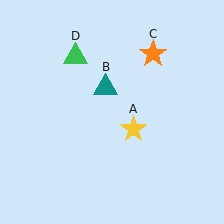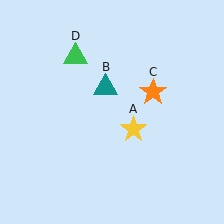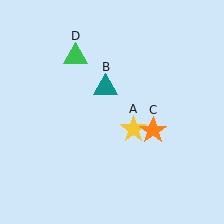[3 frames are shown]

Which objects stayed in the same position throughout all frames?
Yellow star (object A) and teal triangle (object B) and green triangle (object D) remained stationary.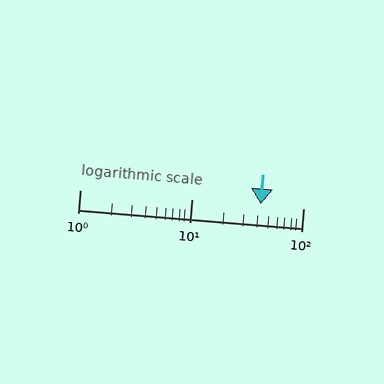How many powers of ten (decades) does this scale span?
The scale spans 2 decades, from 1 to 100.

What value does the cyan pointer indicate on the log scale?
The pointer indicates approximately 42.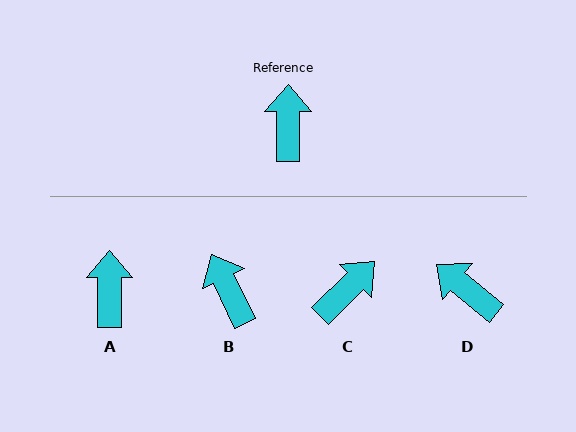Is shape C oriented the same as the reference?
No, it is off by about 45 degrees.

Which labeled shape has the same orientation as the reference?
A.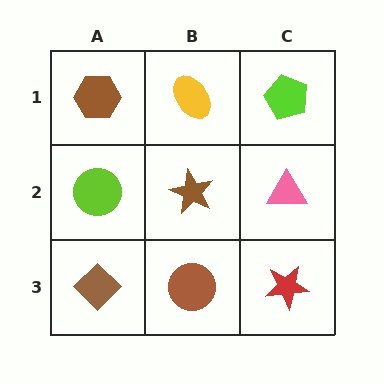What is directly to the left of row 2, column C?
A brown star.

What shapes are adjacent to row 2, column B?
A yellow ellipse (row 1, column B), a brown circle (row 3, column B), a lime circle (row 2, column A), a pink triangle (row 2, column C).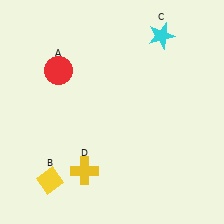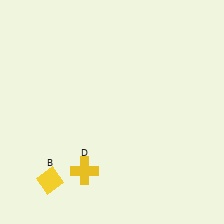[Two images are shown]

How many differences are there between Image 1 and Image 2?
There are 2 differences between the two images.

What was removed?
The cyan star (C), the red circle (A) were removed in Image 2.